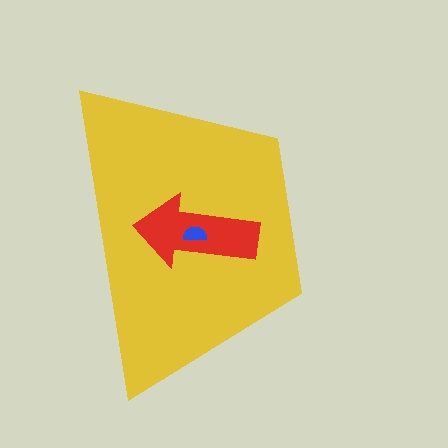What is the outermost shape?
The yellow trapezoid.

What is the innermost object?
The blue semicircle.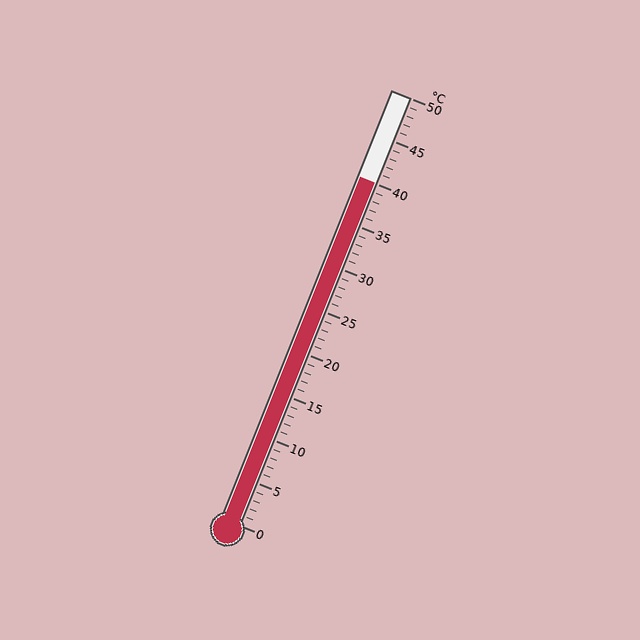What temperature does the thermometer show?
The thermometer shows approximately 40°C.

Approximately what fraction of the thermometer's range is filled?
The thermometer is filled to approximately 80% of its range.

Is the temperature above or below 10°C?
The temperature is above 10°C.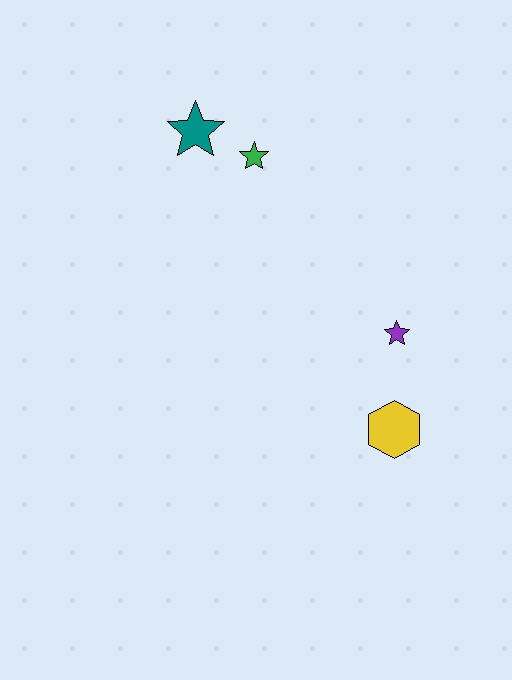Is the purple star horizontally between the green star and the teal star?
No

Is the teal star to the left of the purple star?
Yes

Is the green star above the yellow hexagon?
Yes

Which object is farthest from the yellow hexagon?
The teal star is farthest from the yellow hexagon.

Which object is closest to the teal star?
The green star is closest to the teal star.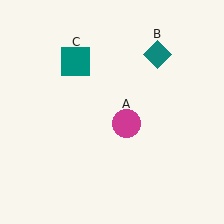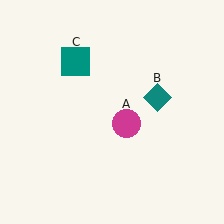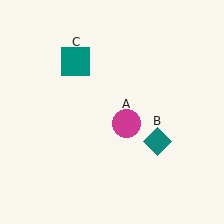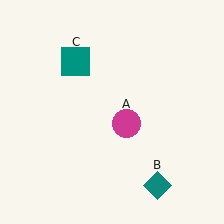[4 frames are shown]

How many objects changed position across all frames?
1 object changed position: teal diamond (object B).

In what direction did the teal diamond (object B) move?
The teal diamond (object B) moved down.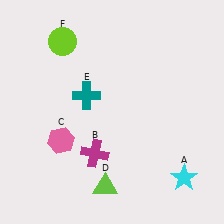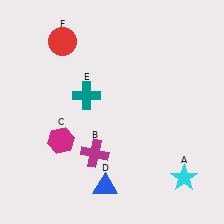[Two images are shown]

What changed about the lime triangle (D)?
In Image 1, D is lime. In Image 2, it changed to blue.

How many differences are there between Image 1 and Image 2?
There are 3 differences between the two images.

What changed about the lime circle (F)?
In Image 1, F is lime. In Image 2, it changed to red.